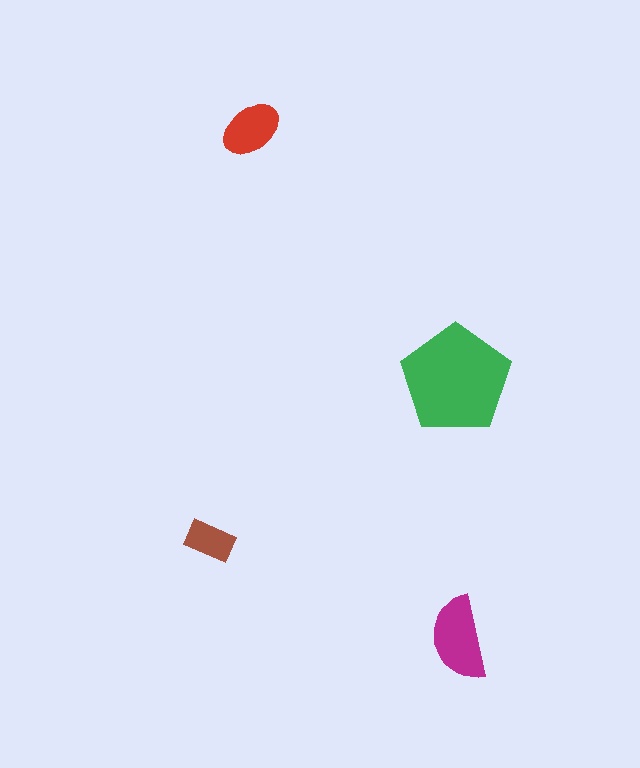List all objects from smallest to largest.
The brown rectangle, the red ellipse, the magenta semicircle, the green pentagon.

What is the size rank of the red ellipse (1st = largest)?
3rd.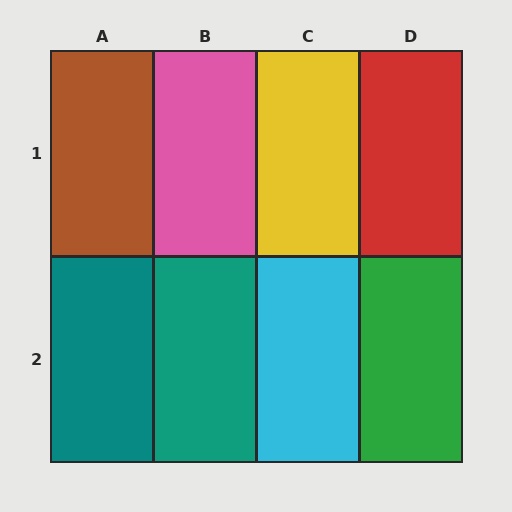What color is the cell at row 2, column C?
Cyan.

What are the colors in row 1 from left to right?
Brown, pink, yellow, red.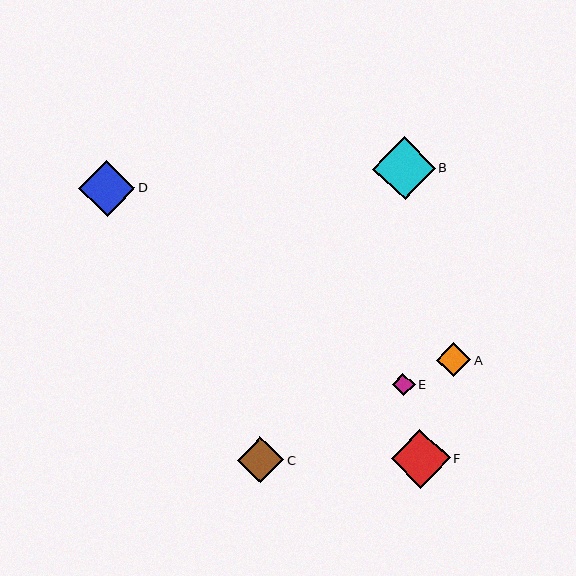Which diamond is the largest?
Diamond B is the largest with a size of approximately 63 pixels.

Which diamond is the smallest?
Diamond E is the smallest with a size of approximately 22 pixels.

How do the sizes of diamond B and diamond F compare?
Diamond B and diamond F are approximately the same size.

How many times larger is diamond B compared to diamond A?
Diamond B is approximately 1.8 times the size of diamond A.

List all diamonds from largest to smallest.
From largest to smallest: B, F, D, C, A, E.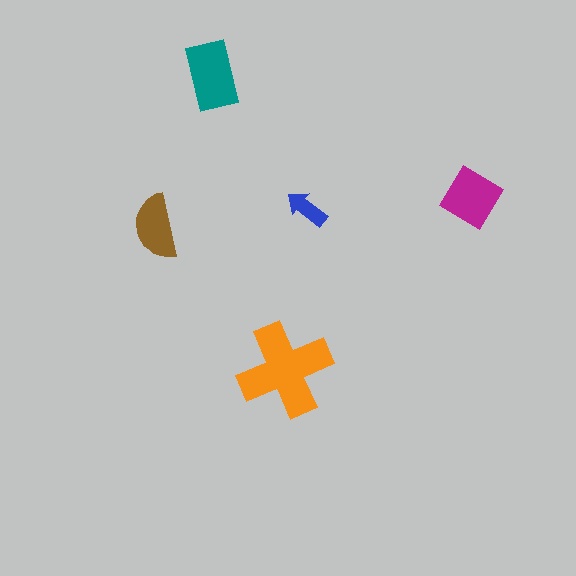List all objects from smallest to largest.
The blue arrow, the brown semicircle, the magenta diamond, the teal rectangle, the orange cross.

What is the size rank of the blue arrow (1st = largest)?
5th.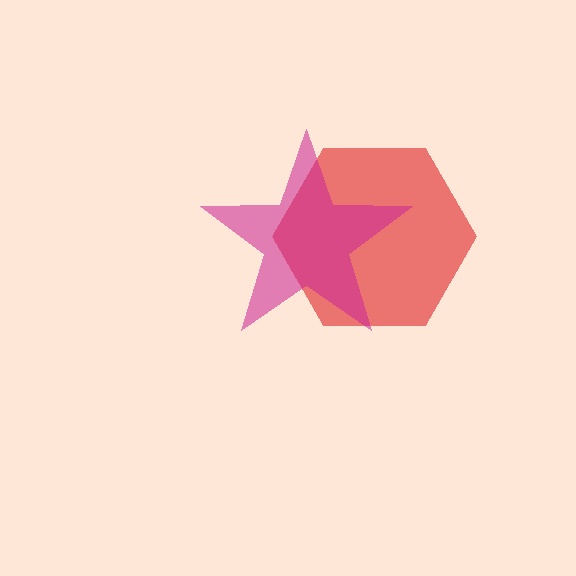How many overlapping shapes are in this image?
There are 2 overlapping shapes in the image.